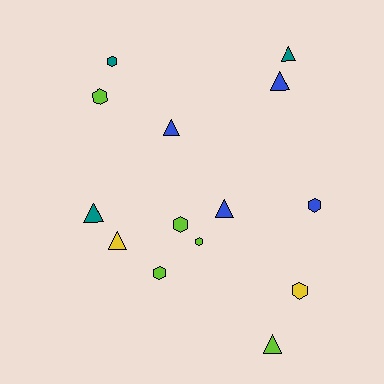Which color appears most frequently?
Lime, with 5 objects.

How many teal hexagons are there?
There is 1 teal hexagon.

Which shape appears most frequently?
Triangle, with 7 objects.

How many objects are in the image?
There are 14 objects.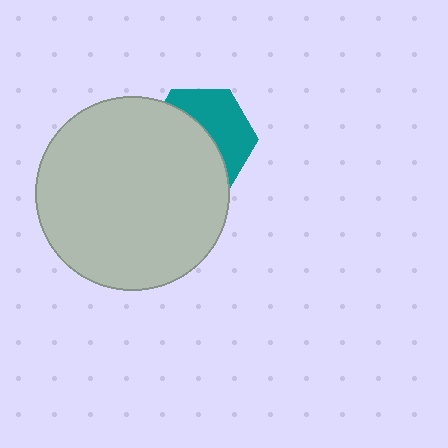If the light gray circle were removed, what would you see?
You would see the complete teal hexagon.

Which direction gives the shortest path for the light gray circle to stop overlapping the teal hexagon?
Moving toward the lower-left gives the shortest separation.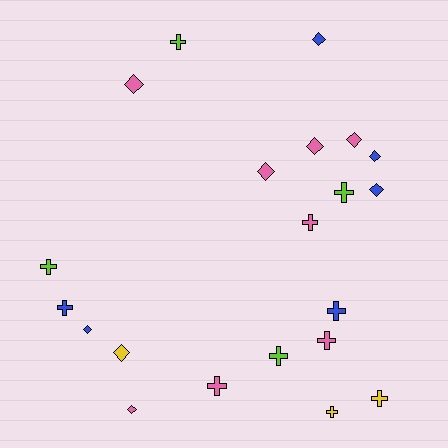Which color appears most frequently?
Pink, with 8 objects.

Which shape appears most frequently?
Cross, with 11 objects.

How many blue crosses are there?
There are 2 blue crosses.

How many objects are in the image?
There are 21 objects.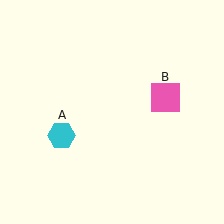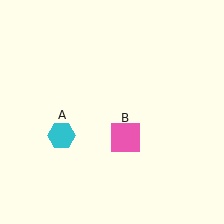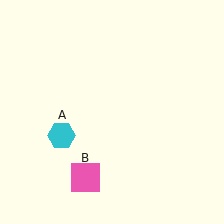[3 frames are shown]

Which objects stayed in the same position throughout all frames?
Cyan hexagon (object A) remained stationary.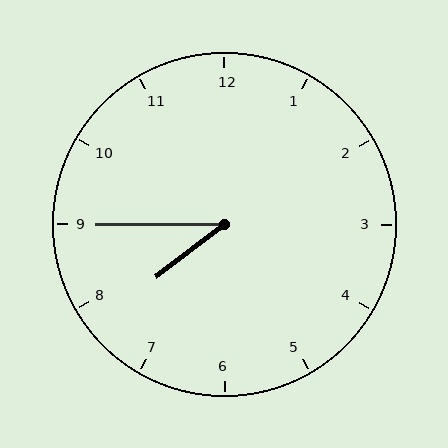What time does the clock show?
7:45.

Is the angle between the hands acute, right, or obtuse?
It is acute.